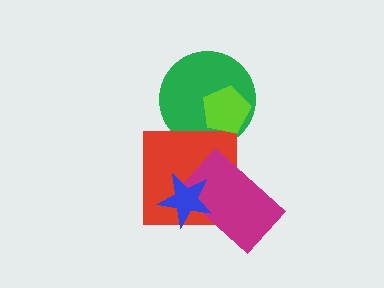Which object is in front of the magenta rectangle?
The blue star is in front of the magenta rectangle.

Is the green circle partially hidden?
Yes, it is partially covered by another shape.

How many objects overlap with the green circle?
2 objects overlap with the green circle.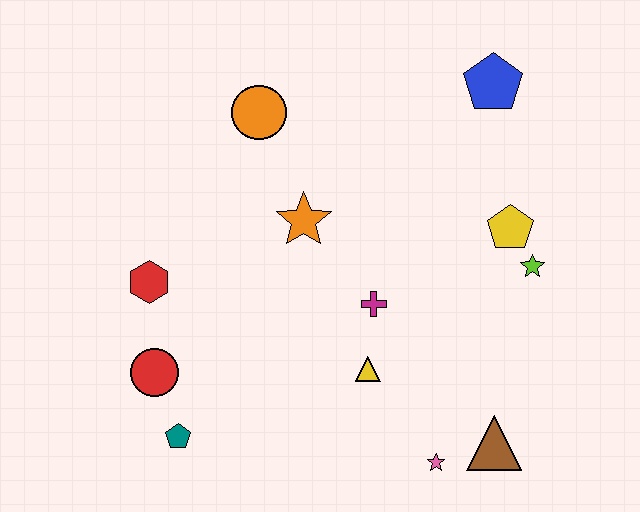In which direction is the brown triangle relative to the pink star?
The brown triangle is to the right of the pink star.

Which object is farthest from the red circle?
The blue pentagon is farthest from the red circle.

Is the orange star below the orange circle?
Yes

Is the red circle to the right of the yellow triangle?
No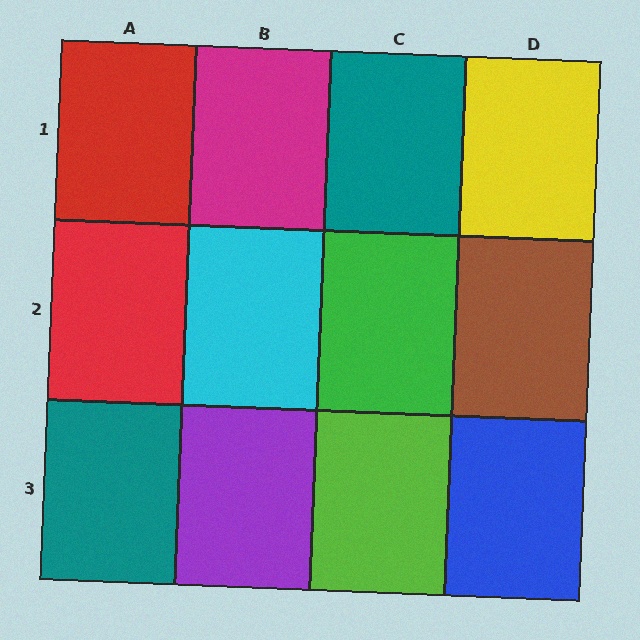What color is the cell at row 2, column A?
Red.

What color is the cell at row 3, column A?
Teal.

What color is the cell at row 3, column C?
Lime.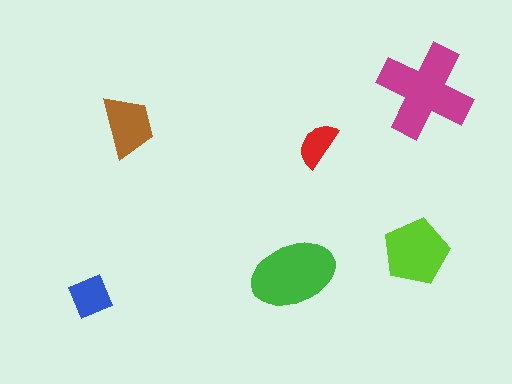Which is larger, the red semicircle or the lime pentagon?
The lime pentagon.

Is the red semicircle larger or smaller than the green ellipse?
Smaller.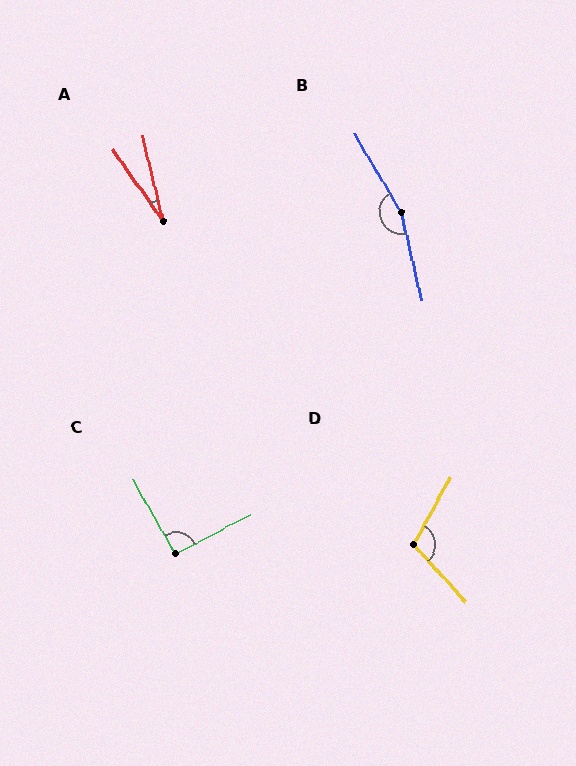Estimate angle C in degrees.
Approximately 91 degrees.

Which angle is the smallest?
A, at approximately 22 degrees.